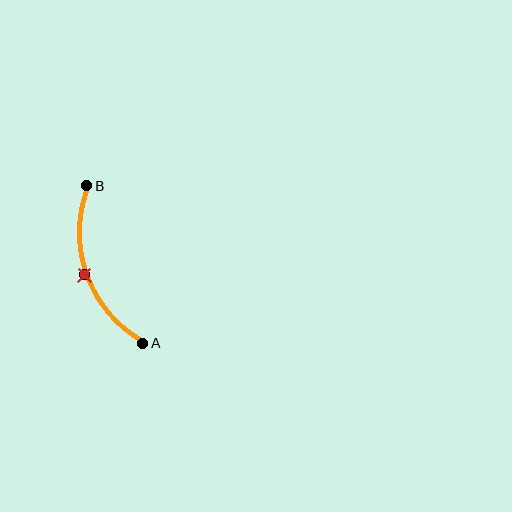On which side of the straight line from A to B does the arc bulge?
The arc bulges to the left of the straight line connecting A and B.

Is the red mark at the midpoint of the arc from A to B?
Yes. The red mark lies on the arc at equal arc-length from both A and B — it is the arc midpoint.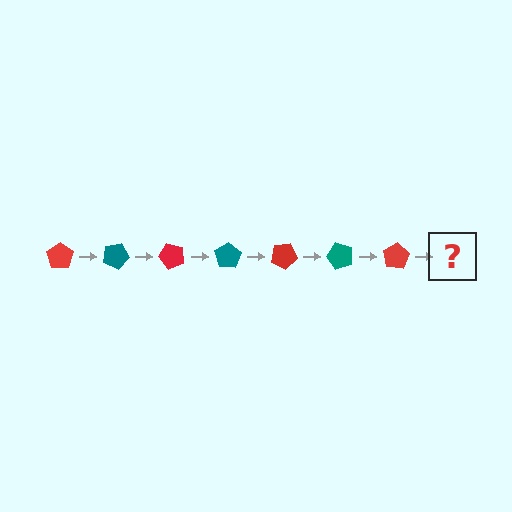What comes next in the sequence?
The next element should be a teal pentagon, rotated 175 degrees from the start.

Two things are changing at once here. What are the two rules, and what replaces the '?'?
The two rules are that it rotates 25 degrees each step and the color cycles through red and teal. The '?' should be a teal pentagon, rotated 175 degrees from the start.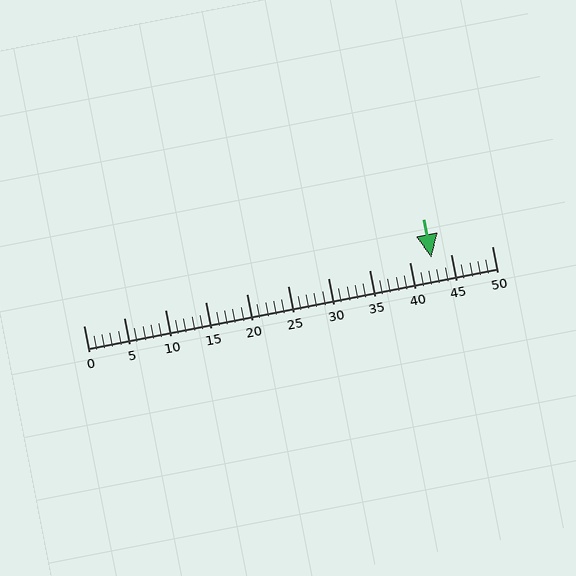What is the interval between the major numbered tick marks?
The major tick marks are spaced 5 units apart.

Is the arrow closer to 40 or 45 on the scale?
The arrow is closer to 45.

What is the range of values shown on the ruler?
The ruler shows values from 0 to 50.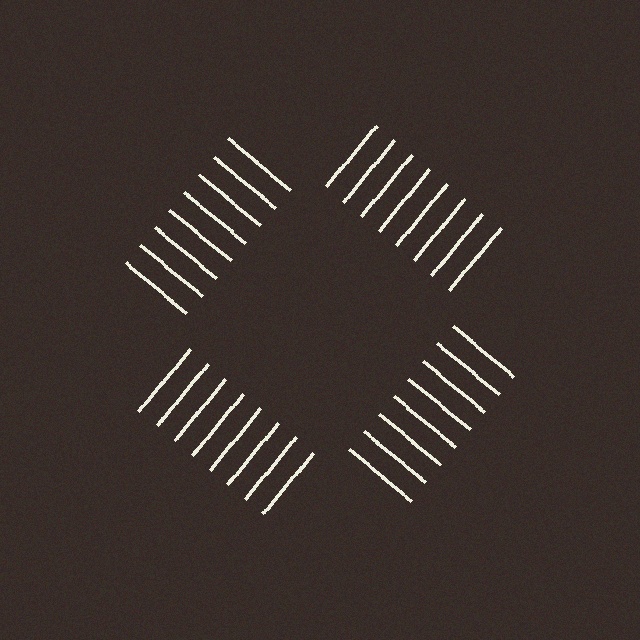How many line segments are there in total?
32 — 8 along each of the 4 edges.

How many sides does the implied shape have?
4 sides — the line-ends trace a square.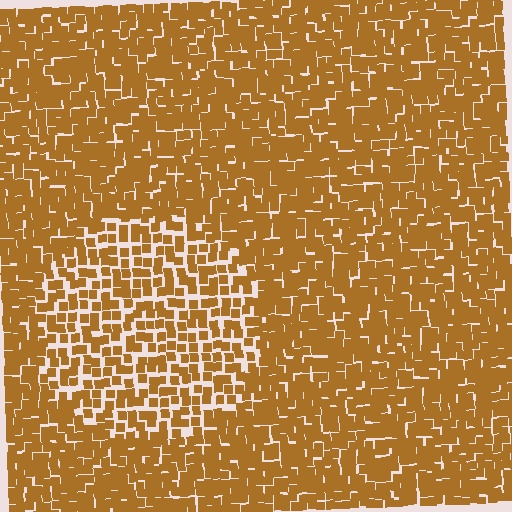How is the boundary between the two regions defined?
The boundary is defined by a change in element density (approximately 1.6x ratio). All elements are the same color, size, and shape.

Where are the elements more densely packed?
The elements are more densely packed outside the circle boundary.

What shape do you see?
I see a circle.